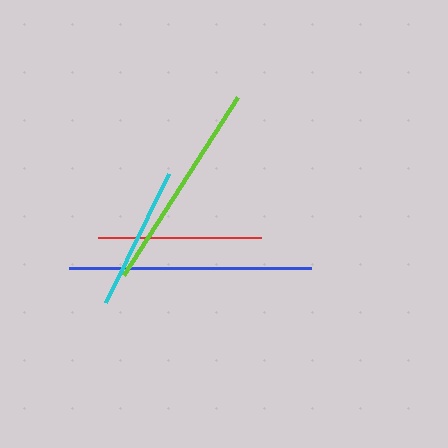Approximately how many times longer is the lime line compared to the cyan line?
The lime line is approximately 1.5 times the length of the cyan line.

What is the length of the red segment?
The red segment is approximately 164 pixels long.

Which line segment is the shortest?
The cyan line is the shortest at approximately 144 pixels.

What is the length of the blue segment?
The blue segment is approximately 243 pixels long.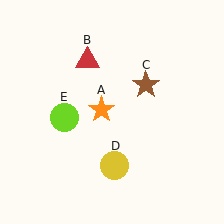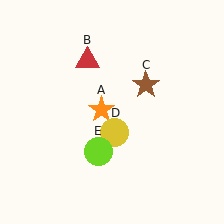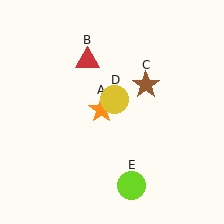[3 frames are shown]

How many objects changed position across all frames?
2 objects changed position: yellow circle (object D), lime circle (object E).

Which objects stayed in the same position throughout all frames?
Orange star (object A) and red triangle (object B) and brown star (object C) remained stationary.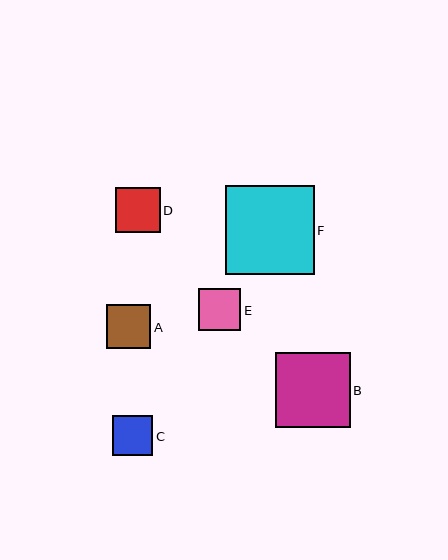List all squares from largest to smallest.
From largest to smallest: F, B, D, A, E, C.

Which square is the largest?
Square F is the largest with a size of approximately 89 pixels.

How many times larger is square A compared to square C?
Square A is approximately 1.1 times the size of square C.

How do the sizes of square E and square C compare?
Square E and square C are approximately the same size.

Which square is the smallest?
Square C is the smallest with a size of approximately 40 pixels.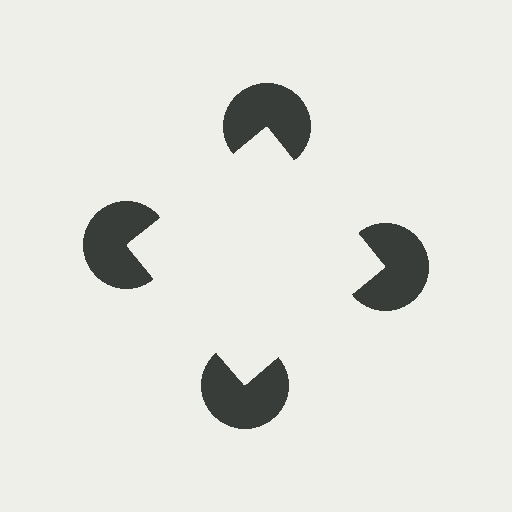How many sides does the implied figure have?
4 sides.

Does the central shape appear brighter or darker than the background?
It typically appears slightly brighter than the background, even though no actual brightness change is drawn.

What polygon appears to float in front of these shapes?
An illusory square — its edges are inferred from the aligned wedge cuts in the pac-man discs, not physically drawn.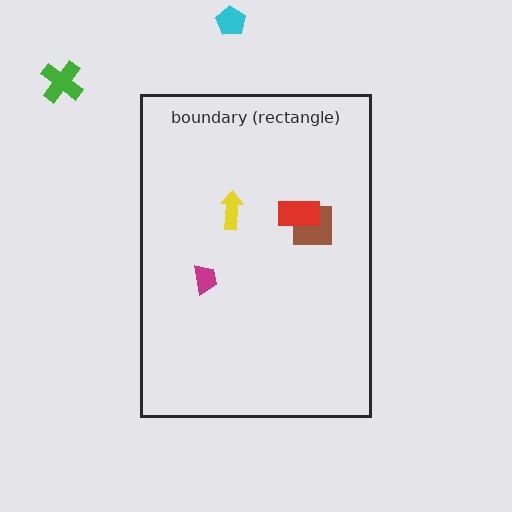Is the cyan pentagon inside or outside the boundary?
Outside.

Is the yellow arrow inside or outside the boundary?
Inside.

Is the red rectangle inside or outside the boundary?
Inside.